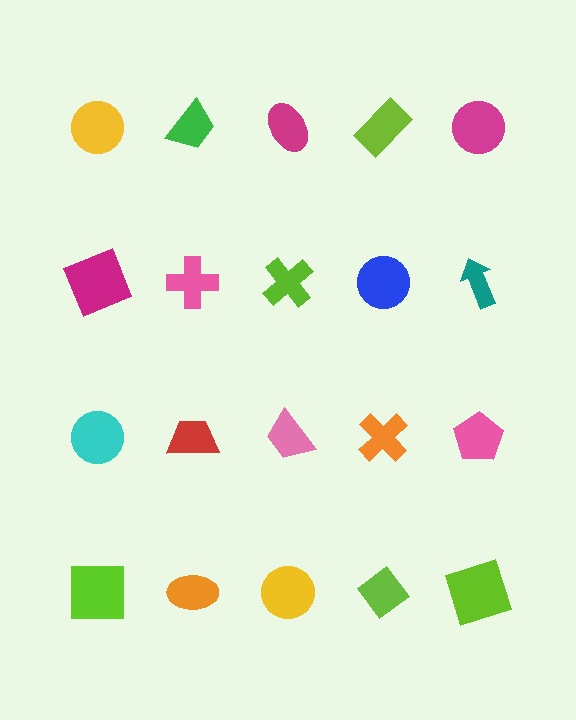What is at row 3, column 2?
A red trapezoid.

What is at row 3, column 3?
A pink trapezoid.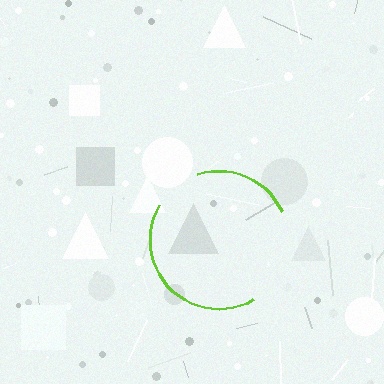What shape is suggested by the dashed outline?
The dashed outline suggests a circle.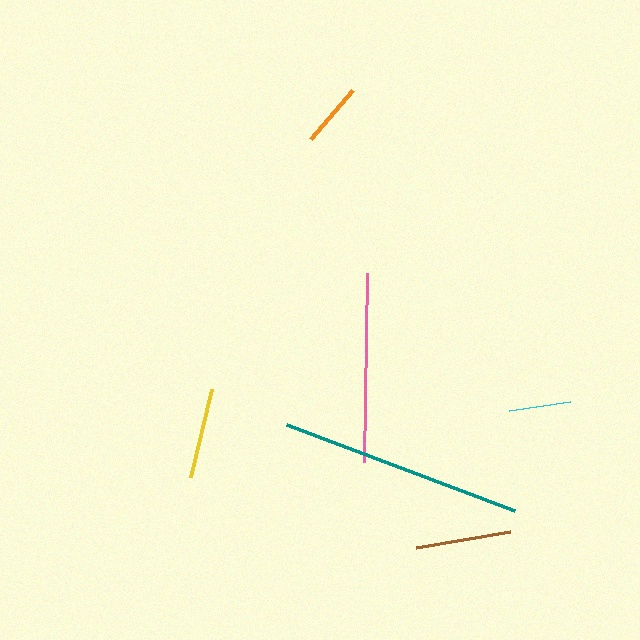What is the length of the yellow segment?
The yellow segment is approximately 90 pixels long.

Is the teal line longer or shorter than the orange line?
The teal line is longer than the orange line.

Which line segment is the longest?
The teal line is the longest at approximately 243 pixels.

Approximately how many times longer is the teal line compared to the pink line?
The teal line is approximately 1.3 times the length of the pink line.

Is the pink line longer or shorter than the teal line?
The teal line is longer than the pink line.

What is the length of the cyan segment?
The cyan segment is approximately 62 pixels long.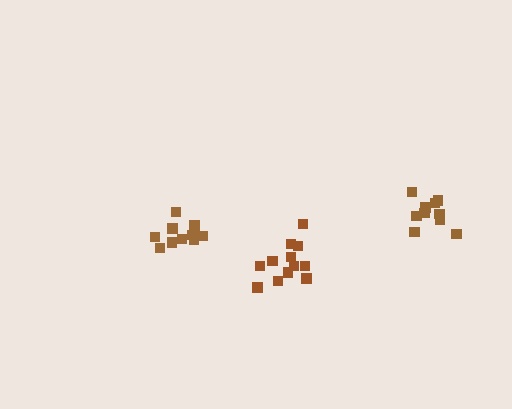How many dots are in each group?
Group 1: 10 dots, Group 2: 10 dots, Group 3: 12 dots (32 total).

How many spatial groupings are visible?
There are 3 spatial groupings.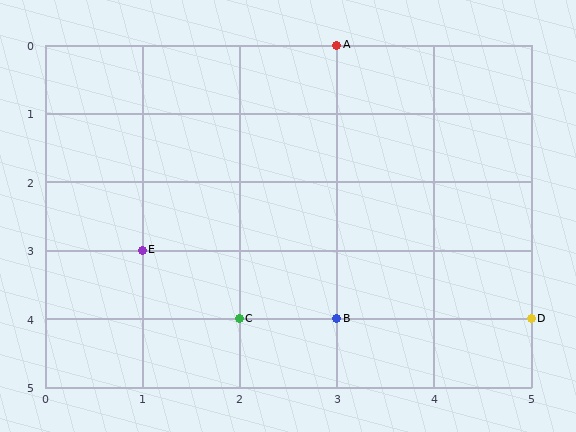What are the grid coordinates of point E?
Point E is at grid coordinates (1, 3).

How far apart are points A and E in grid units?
Points A and E are 2 columns and 3 rows apart (about 3.6 grid units diagonally).